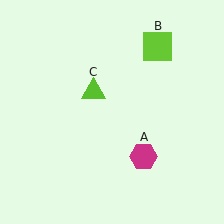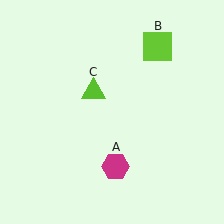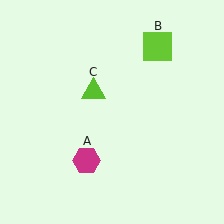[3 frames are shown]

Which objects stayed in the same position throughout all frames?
Lime square (object B) and lime triangle (object C) remained stationary.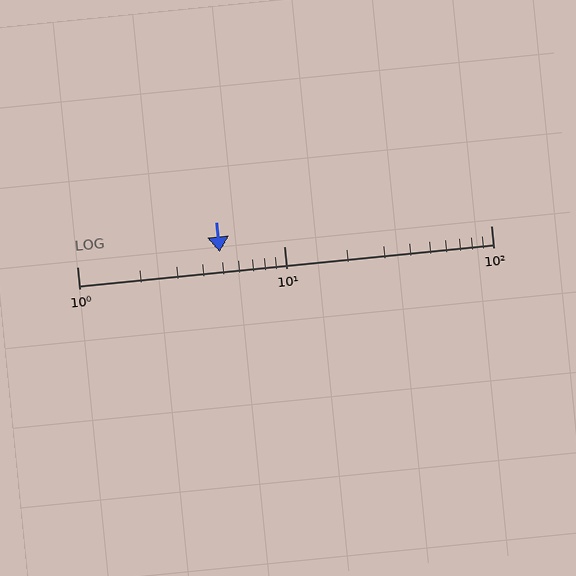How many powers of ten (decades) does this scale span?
The scale spans 2 decades, from 1 to 100.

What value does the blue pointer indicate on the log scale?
The pointer indicates approximately 4.9.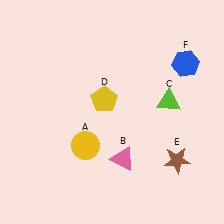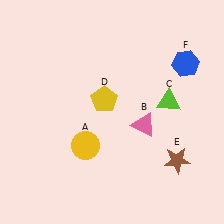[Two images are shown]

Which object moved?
The pink triangle (B) moved up.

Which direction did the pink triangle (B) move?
The pink triangle (B) moved up.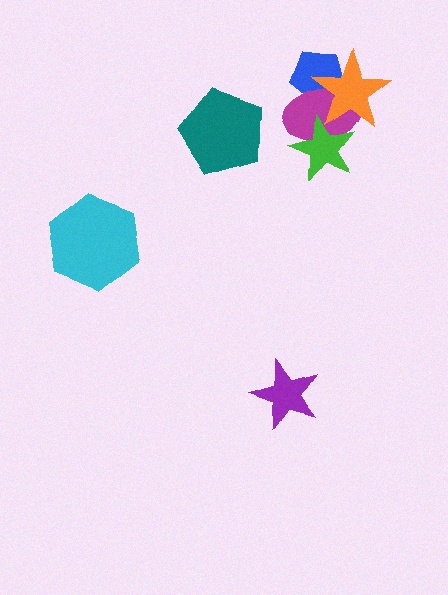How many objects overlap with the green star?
2 objects overlap with the green star.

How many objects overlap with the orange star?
3 objects overlap with the orange star.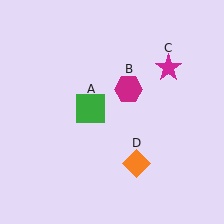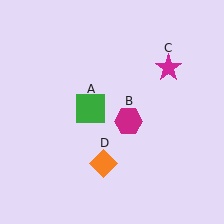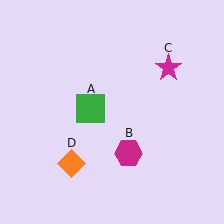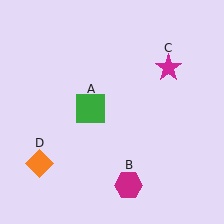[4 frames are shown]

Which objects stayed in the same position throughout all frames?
Green square (object A) and magenta star (object C) remained stationary.